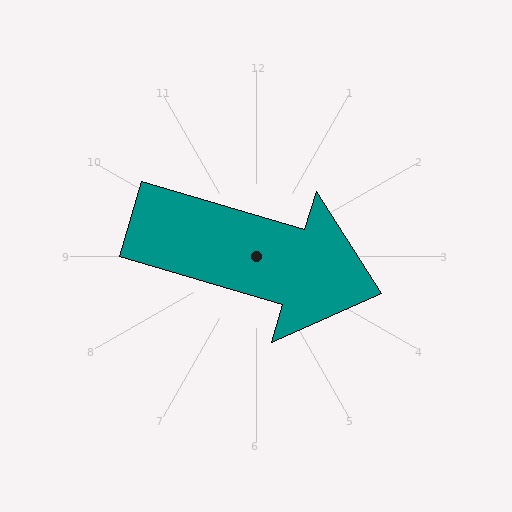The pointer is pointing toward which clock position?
Roughly 4 o'clock.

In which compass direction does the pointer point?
East.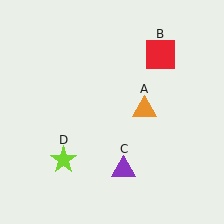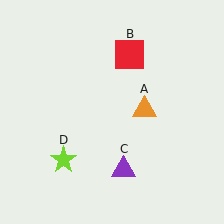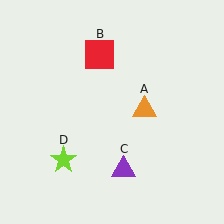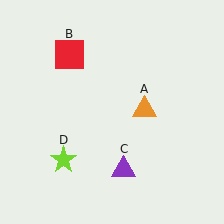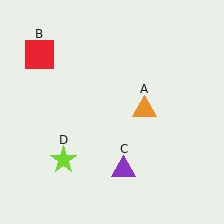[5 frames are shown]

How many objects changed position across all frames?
1 object changed position: red square (object B).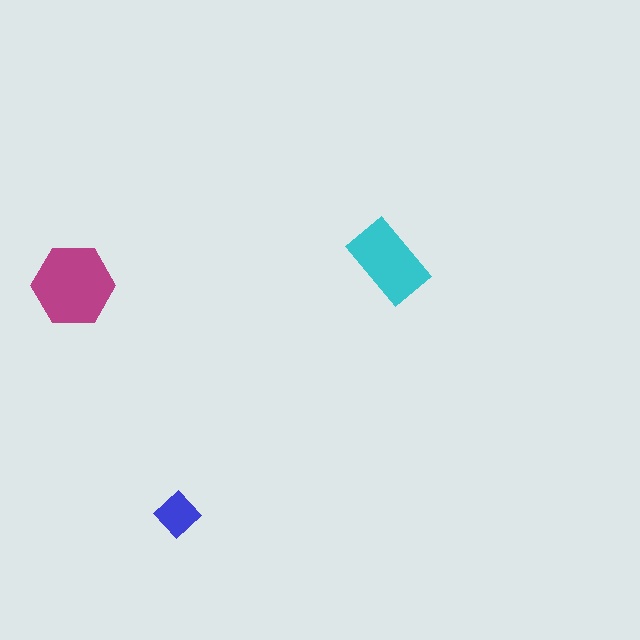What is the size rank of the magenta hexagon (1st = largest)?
1st.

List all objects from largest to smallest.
The magenta hexagon, the cyan rectangle, the blue diamond.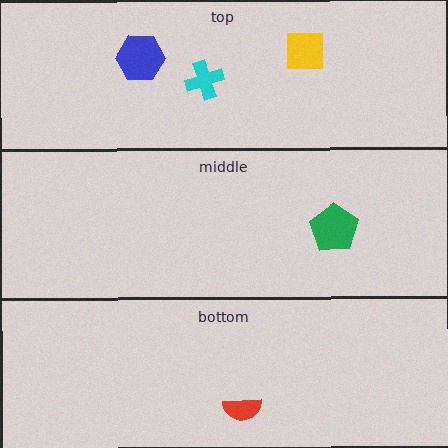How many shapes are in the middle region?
1.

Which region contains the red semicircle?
The bottom region.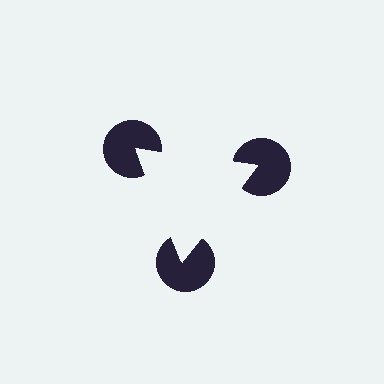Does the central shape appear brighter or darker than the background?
It typically appears slightly brighter than the background, even though no actual brightness change is drawn.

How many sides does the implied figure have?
3 sides.